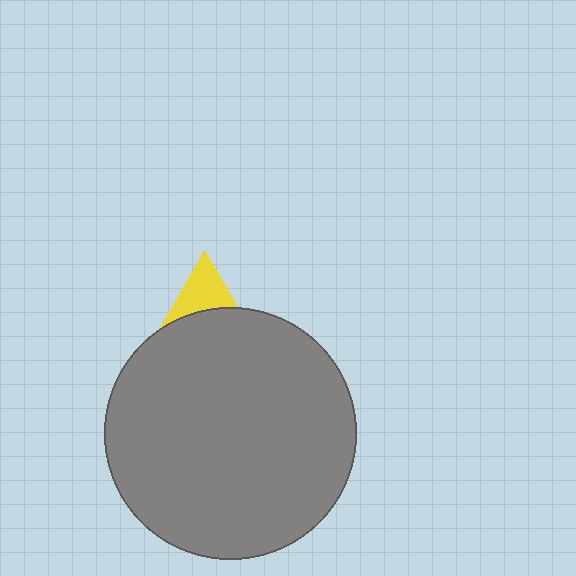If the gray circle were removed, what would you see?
You would see the complete yellow triangle.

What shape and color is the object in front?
The object in front is a gray circle.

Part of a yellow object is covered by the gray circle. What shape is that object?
It is a triangle.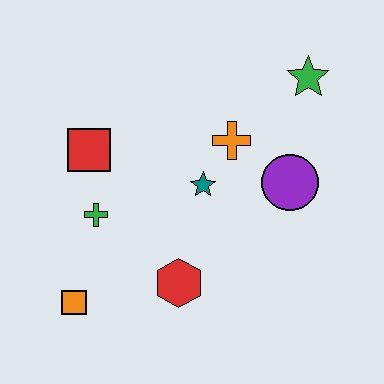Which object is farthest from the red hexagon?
The green star is farthest from the red hexagon.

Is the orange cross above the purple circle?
Yes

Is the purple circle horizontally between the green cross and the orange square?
No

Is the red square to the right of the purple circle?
No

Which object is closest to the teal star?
The orange cross is closest to the teal star.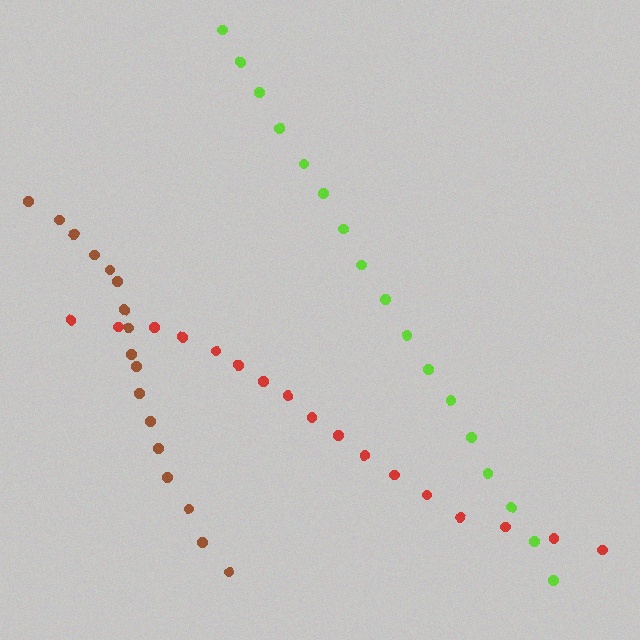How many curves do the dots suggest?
There are 3 distinct paths.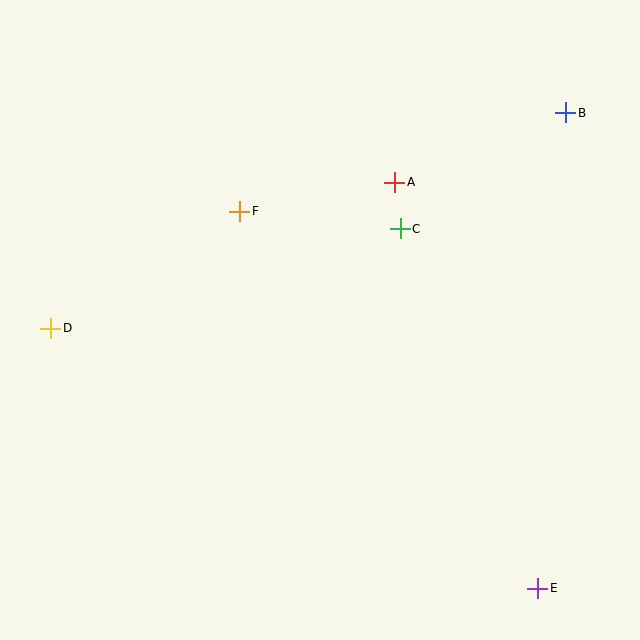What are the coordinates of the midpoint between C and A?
The midpoint between C and A is at (398, 205).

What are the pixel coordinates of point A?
Point A is at (395, 182).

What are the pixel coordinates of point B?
Point B is at (566, 113).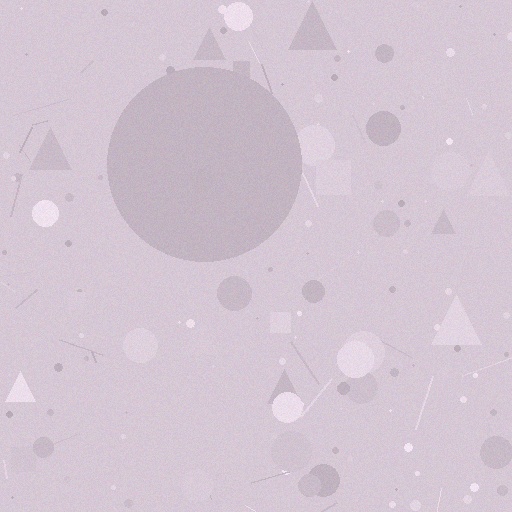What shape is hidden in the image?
A circle is hidden in the image.